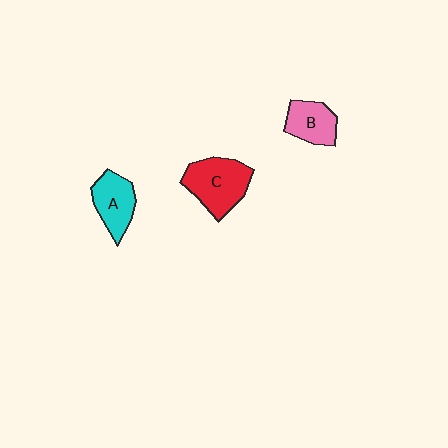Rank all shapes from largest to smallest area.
From largest to smallest: C (red), A (cyan), B (pink).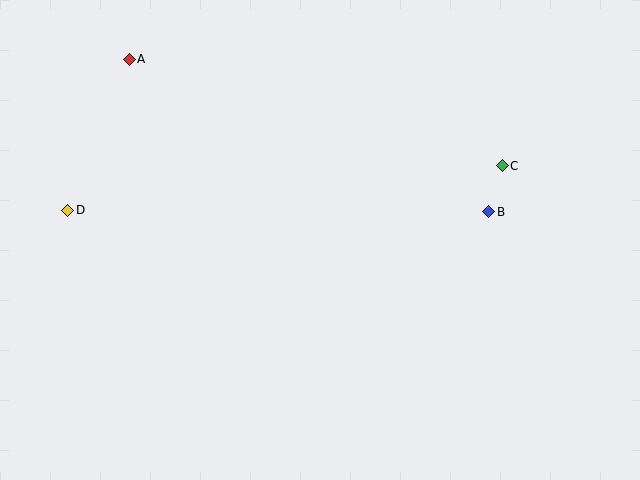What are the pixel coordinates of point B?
Point B is at (489, 212).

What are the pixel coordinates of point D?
Point D is at (68, 210).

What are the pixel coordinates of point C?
Point C is at (502, 166).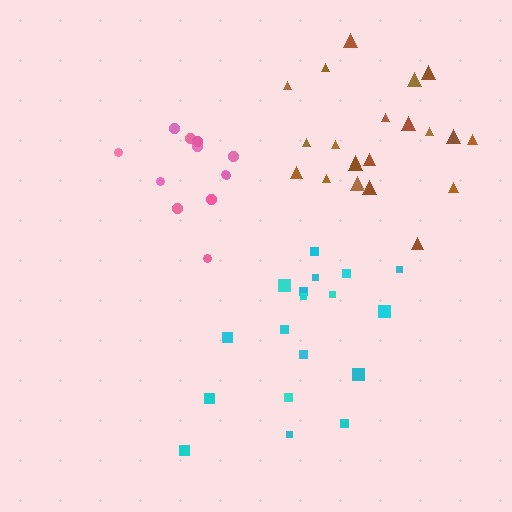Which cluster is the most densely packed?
Pink.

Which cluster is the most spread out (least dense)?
Cyan.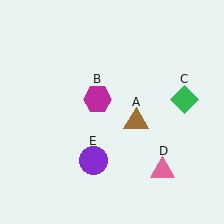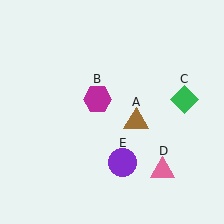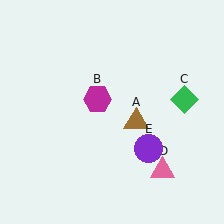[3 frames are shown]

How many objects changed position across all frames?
1 object changed position: purple circle (object E).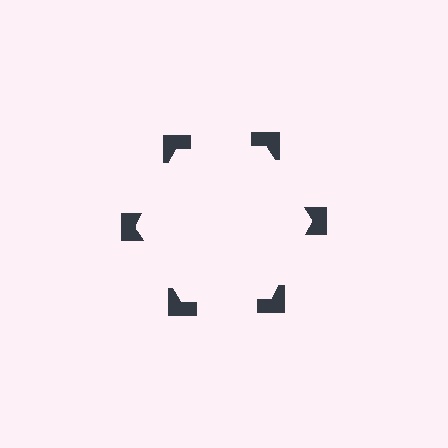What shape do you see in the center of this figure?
An illusory hexagon — its edges are inferred from the aligned wedge cuts in the notched squares, not physically drawn.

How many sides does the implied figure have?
6 sides.